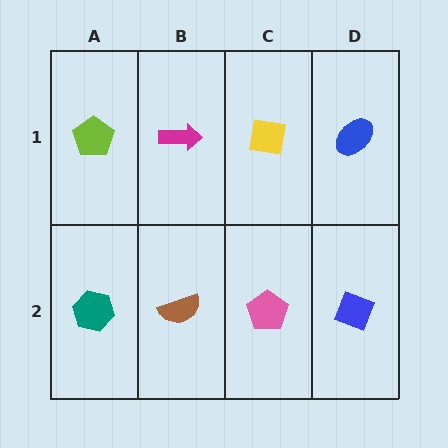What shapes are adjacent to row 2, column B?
A magenta arrow (row 1, column B), a teal hexagon (row 2, column A), a pink pentagon (row 2, column C).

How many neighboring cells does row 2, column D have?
2.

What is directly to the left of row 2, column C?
A brown semicircle.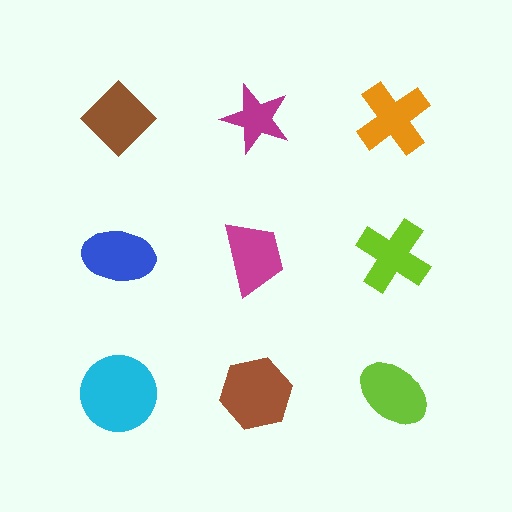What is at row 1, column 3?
An orange cross.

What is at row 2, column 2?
A magenta trapezoid.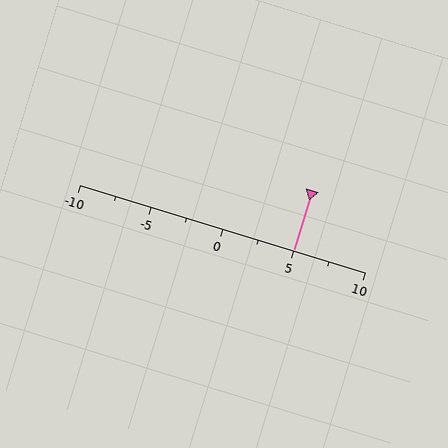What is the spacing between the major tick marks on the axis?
The major ticks are spaced 5 apart.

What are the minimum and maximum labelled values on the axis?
The axis runs from -10 to 10.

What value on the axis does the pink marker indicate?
The marker indicates approximately 5.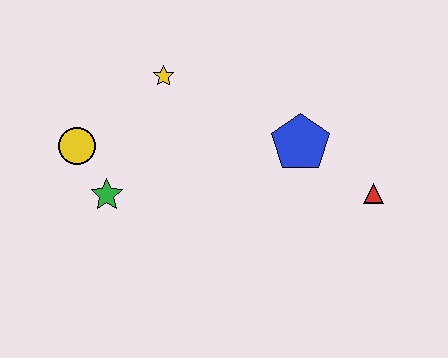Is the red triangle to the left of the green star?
No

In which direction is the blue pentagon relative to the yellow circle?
The blue pentagon is to the right of the yellow circle.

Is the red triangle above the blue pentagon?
No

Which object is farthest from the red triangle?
The yellow circle is farthest from the red triangle.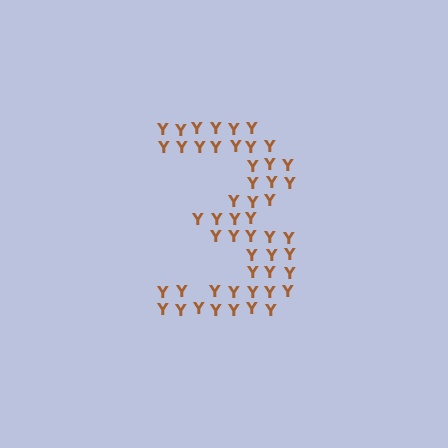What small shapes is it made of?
It is made of small letter Y's.